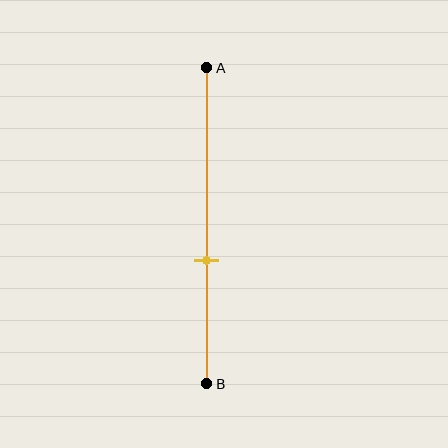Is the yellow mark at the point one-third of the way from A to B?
No, the mark is at about 60% from A, not at the 33% one-third point.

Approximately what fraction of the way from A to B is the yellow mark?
The yellow mark is approximately 60% of the way from A to B.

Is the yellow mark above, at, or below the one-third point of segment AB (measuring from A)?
The yellow mark is below the one-third point of segment AB.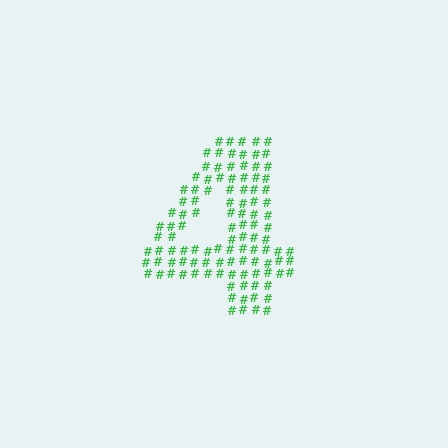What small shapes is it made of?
It is made of small hash symbols.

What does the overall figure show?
The overall figure shows the digit 4.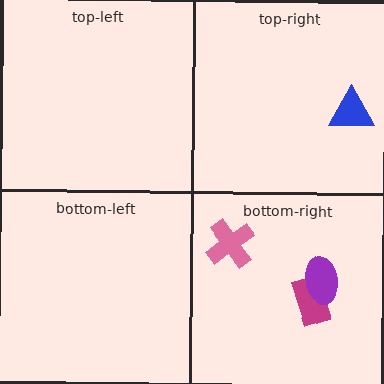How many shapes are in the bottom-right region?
3.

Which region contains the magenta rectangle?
The bottom-right region.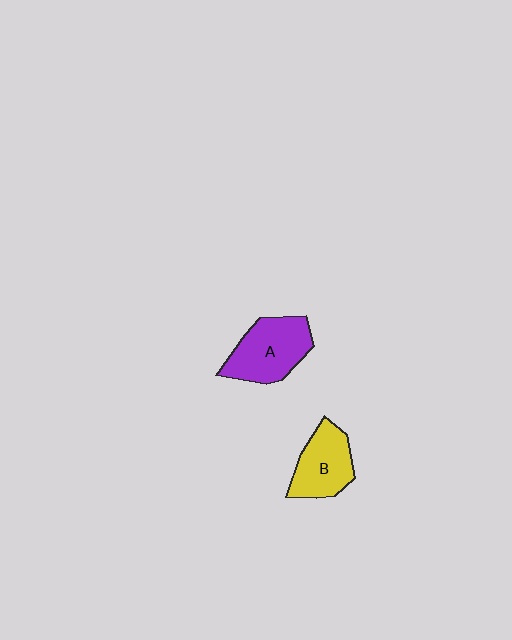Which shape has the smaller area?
Shape B (yellow).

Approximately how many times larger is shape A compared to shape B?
Approximately 1.2 times.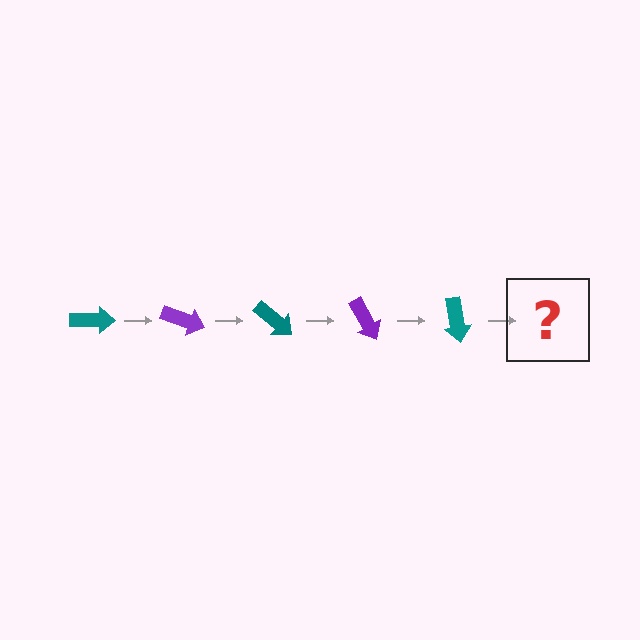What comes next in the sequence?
The next element should be a purple arrow, rotated 100 degrees from the start.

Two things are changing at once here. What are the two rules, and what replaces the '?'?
The two rules are that it rotates 20 degrees each step and the color cycles through teal and purple. The '?' should be a purple arrow, rotated 100 degrees from the start.